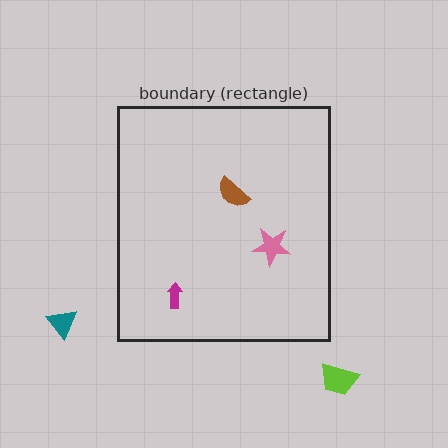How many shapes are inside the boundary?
3 inside, 2 outside.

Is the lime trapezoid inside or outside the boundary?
Outside.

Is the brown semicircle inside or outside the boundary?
Inside.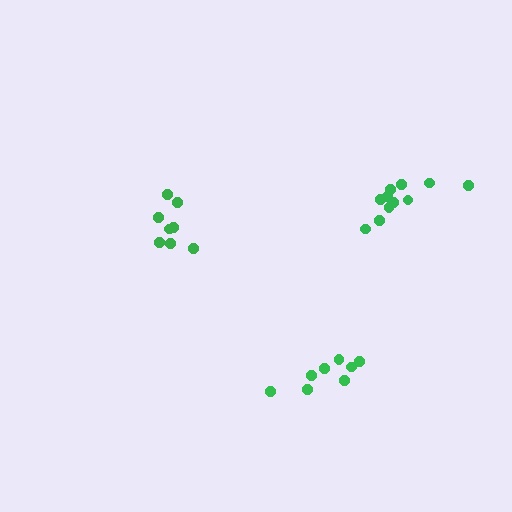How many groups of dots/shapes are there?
There are 3 groups.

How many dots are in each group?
Group 1: 8 dots, Group 2: 8 dots, Group 3: 11 dots (27 total).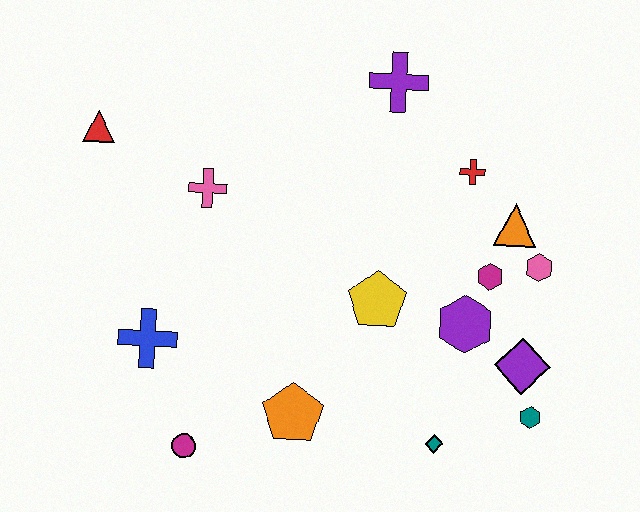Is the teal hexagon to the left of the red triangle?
No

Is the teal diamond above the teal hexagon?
No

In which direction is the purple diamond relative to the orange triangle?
The purple diamond is below the orange triangle.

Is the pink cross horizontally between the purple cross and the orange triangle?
No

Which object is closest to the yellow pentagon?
The purple hexagon is closest to the yellow pentagon.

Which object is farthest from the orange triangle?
The red triangle is farthest from the orange triangle.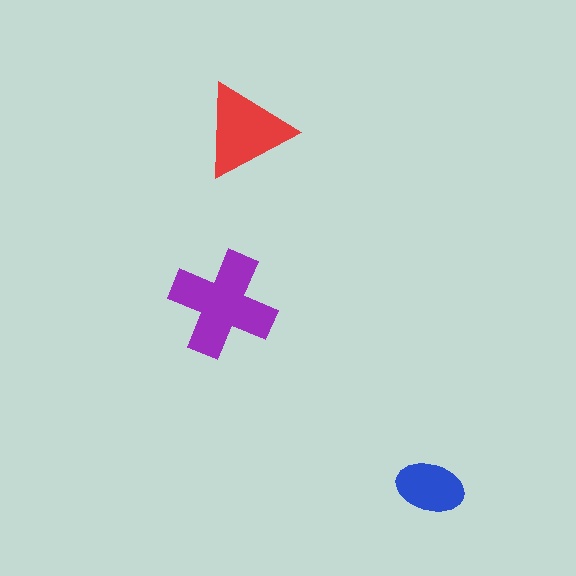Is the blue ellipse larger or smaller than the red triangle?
Smaller.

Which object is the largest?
The purple cross.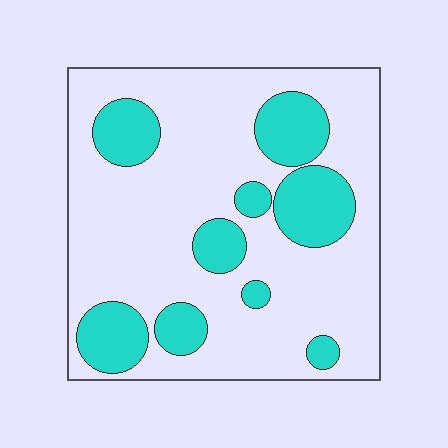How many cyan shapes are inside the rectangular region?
9.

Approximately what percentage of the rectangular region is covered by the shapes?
Approximately 25%.